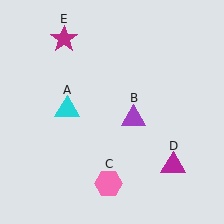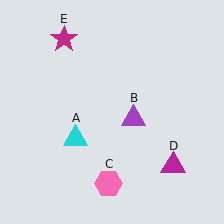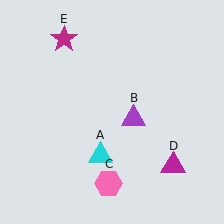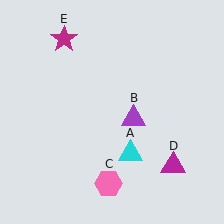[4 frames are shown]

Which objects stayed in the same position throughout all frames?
Purple triangle (object B) and pink hexagon (object C) and magenta triangle (object D) and magenta star (object E) remained stationary.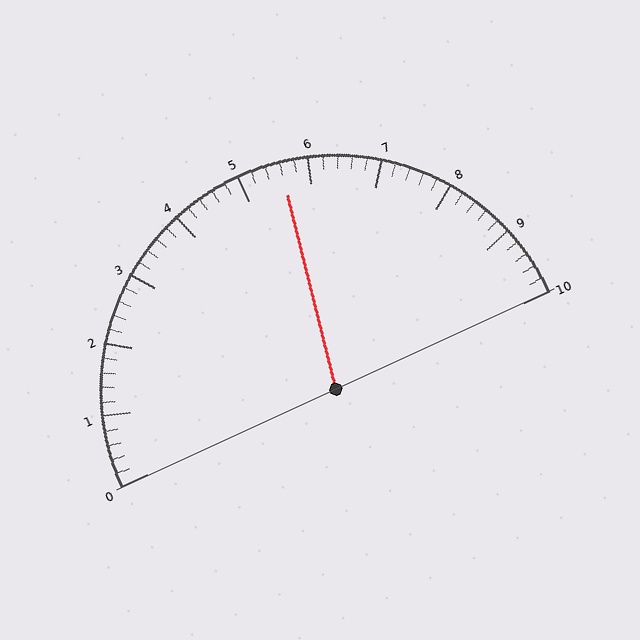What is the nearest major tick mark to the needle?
The nearest major tick mark is 6.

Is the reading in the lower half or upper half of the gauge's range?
The reading is in the upper half of the range (0 to 10).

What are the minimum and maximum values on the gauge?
The gauge ranges from 0 to 10.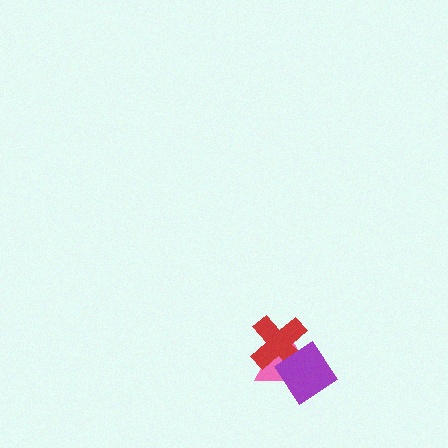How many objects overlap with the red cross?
2 objects overlap with the red cross.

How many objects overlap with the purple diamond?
2 objects overlap with the purple diamond.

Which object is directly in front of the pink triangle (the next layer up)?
The red cross is directly in front of the pink triangle.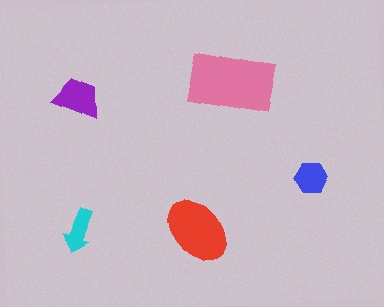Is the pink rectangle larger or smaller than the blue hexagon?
Larger.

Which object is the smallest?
The cyan arrow.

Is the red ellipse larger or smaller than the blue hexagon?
Larger.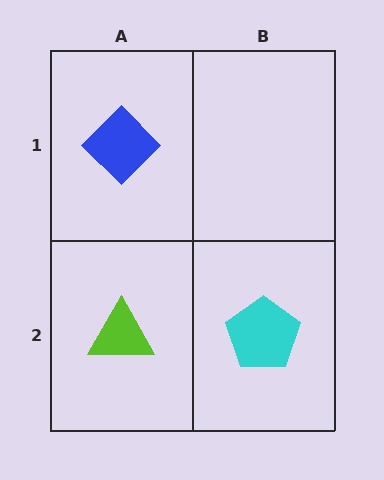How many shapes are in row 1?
1 shape.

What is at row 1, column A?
A blue diamond.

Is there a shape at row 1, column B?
No, that cell is empty.